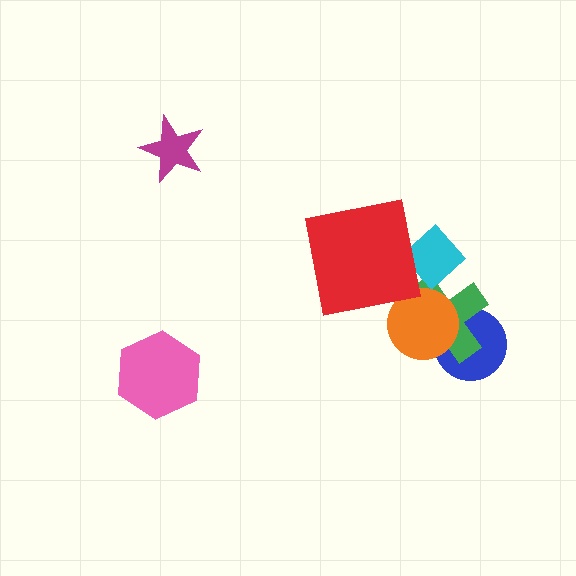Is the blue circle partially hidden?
Yes, it is partially covered by another shape.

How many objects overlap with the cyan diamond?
2 objects overlap with the cyan diamond.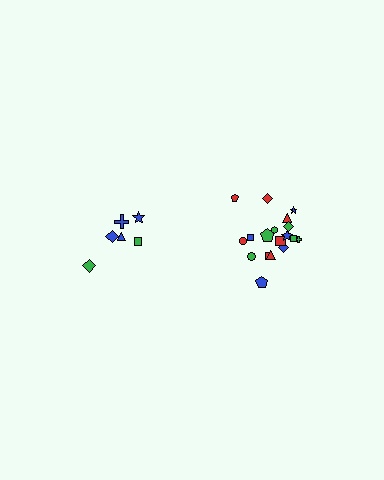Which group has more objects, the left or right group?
The right group.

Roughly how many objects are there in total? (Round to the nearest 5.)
Roughly 25 objects in total.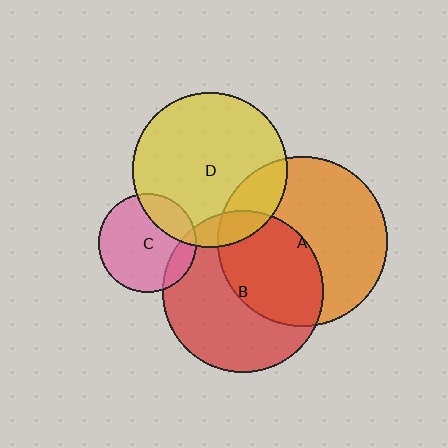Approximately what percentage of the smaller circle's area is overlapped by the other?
Approximately 15%.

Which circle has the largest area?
Circle A (orange).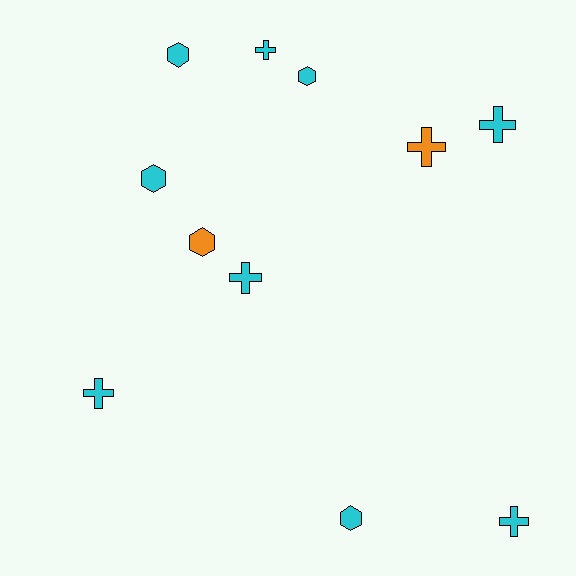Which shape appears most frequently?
Cross, with 6 objects.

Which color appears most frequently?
Cyan, with 9 objects.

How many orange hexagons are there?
There is 1 orange hexagon.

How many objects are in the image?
There are 11 objects.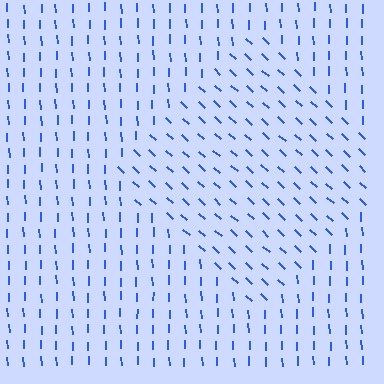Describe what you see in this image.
The image is filled with small blue line segments. A diamond region in the image has lines oriented differently from the surrounding lines, creating a visible texture boundary.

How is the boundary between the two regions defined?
The boundary is defined purely by a change in line orientation (approximately 45 degrees difference). All lines are the same color and thickness.